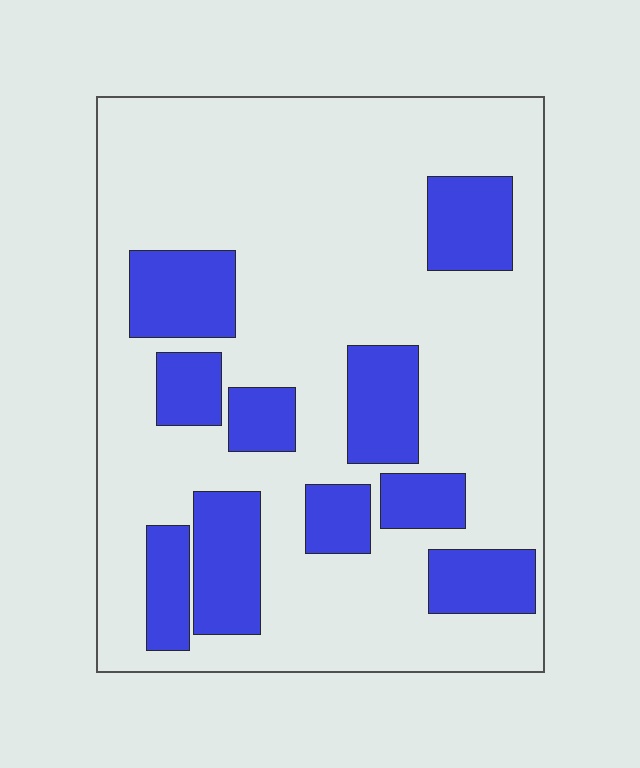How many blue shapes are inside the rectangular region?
10.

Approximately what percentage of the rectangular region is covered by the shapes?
Approximately 25%.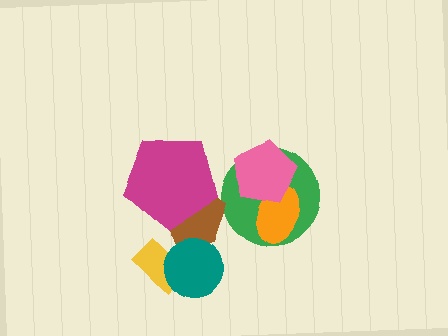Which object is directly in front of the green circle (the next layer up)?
The orange ellipse is directly in front of the green circle.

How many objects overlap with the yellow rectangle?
1 object overlaps with the yellow rectangle.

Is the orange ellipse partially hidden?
Yes, it is partially covered by another shape.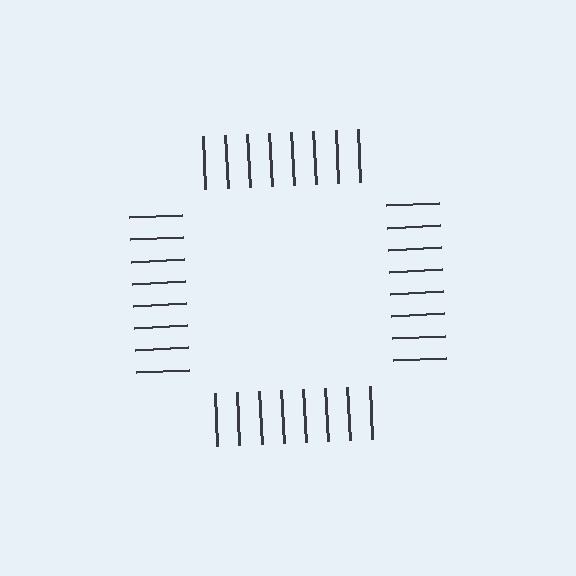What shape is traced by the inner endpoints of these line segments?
An illusory square — the line segments terminate on its edges but no continuous stroke is drawn.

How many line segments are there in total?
32 — 8 along each of the 4 edges.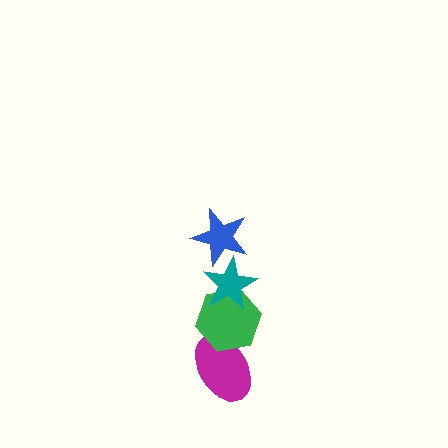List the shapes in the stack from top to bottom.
From top to bottom: the blue star, the teal star, the green hexagon, the magenta ellipse.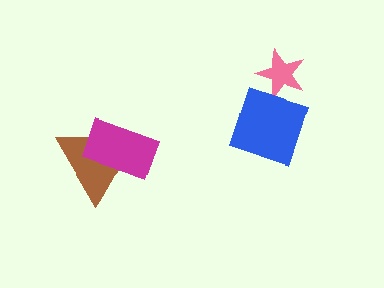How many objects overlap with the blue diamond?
1 object overlaps with the blue diamond.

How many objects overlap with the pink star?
1 object overlaps with the pink star.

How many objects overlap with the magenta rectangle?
1 object overlaps with the magenta rectangle.